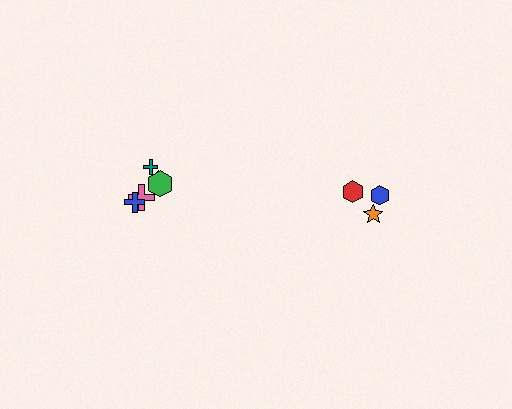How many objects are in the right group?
There are 3 objects.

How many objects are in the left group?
There are 5 objects.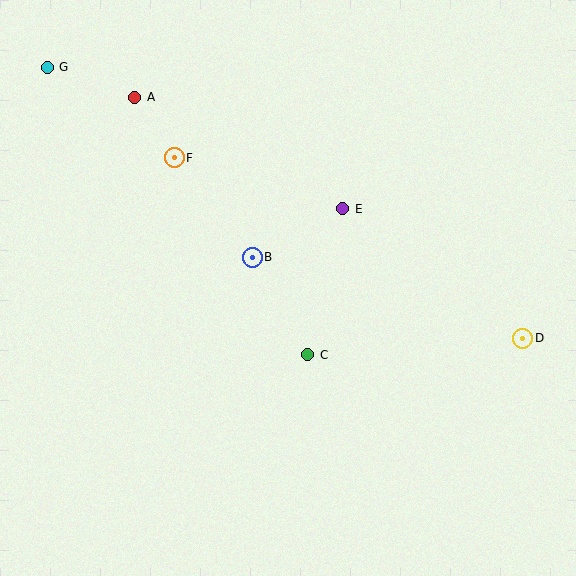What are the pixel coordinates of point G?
Point G is at (47, 67).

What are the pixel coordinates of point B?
Point B is at (252, 257).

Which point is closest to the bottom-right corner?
Point D is closest to the bottom-right corner.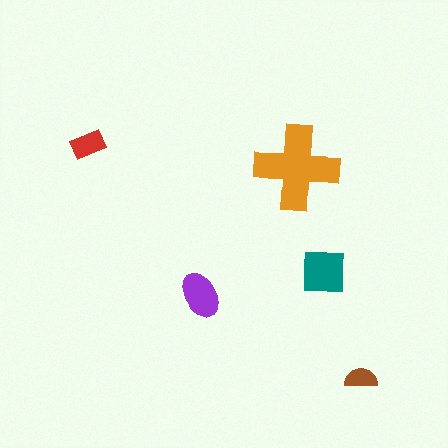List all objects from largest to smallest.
The orange cross, the teal square, the purple ellipse, the red rectangle, the brown semicircle.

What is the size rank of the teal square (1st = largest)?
2nd.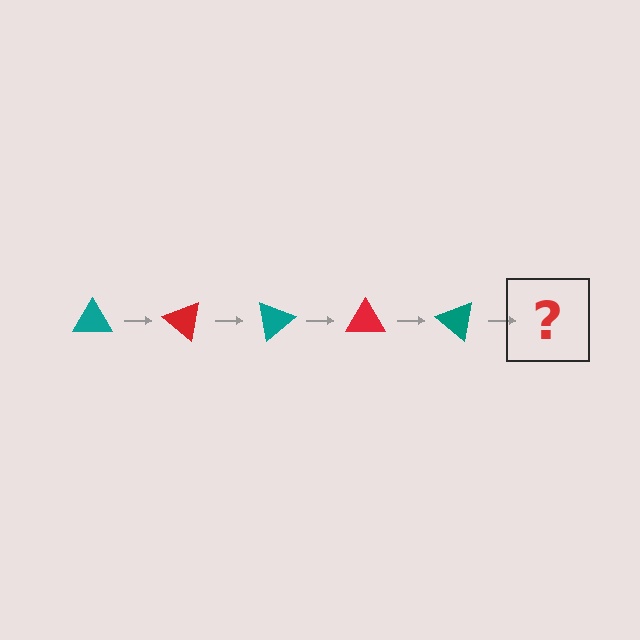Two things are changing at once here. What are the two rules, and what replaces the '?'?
The two rules are that it rotates 40 degrees each step and the color cycles through teal and red. The '?' should be a red triangle, rotated 200 degrees from the start.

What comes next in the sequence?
The next element should be a red triangle, rotated 200 degrees from the start.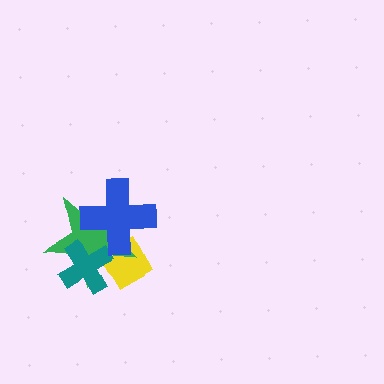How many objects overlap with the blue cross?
2 objects overlap with the blue cross.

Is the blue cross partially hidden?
No, no other shape covers it.